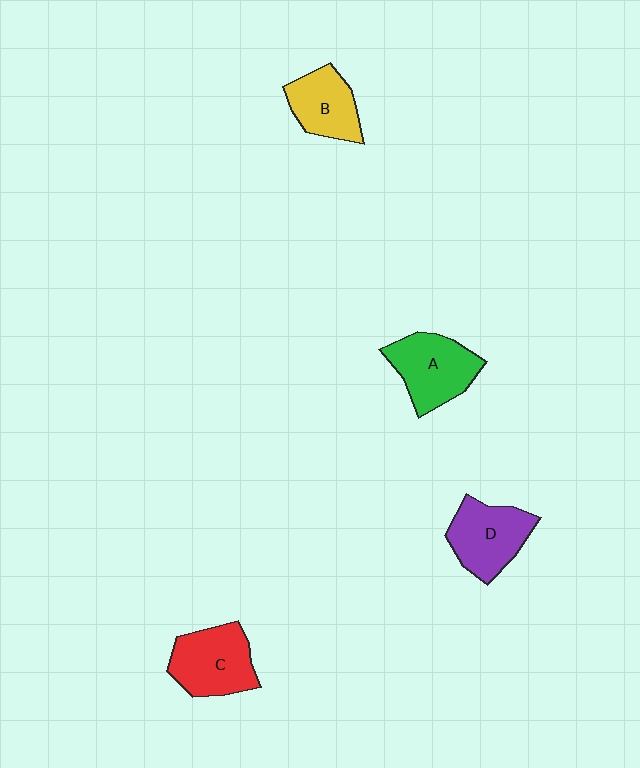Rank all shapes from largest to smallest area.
From largest to smallest: A (green), C (red), D (purple), B (yellow).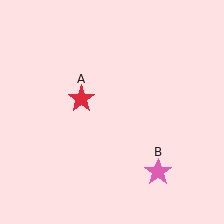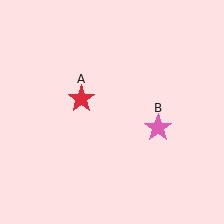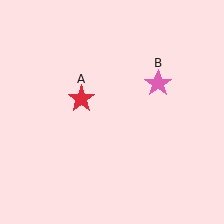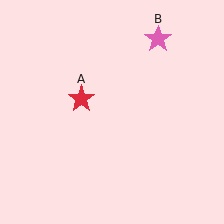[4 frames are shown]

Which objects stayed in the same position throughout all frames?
Red star (object A) remained stationary.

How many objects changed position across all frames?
1 object changed position: pink star (object B).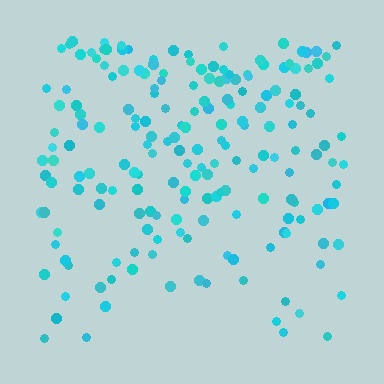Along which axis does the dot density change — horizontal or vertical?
Vertical.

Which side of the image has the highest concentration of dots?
The top.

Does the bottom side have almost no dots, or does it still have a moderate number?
Still a moderate number, just noticeably fewer than the top.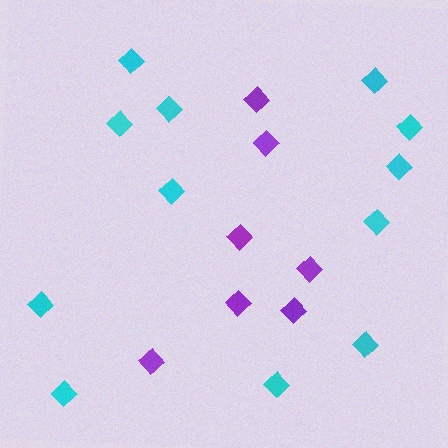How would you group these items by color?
There are 2 groups: one group of purple diamonds (7) and one group of cyan diamonds (12).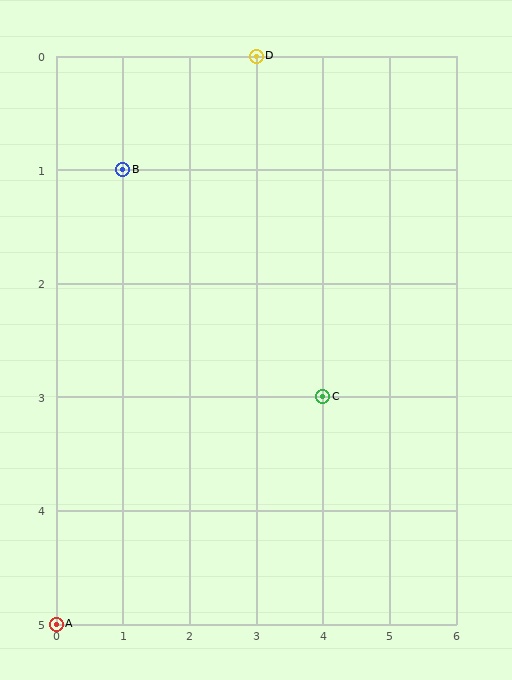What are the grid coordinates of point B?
Point B is at grid coordinates (1, 1).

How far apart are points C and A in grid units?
Points C and A are 4 columns and 2 rows apart (about 4.5 grid units diagonally).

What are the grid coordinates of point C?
Point C is at grid coordinates (4, 3).